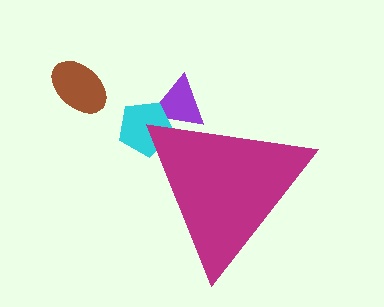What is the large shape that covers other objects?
A magenta triangle.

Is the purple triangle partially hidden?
Yes, the purple triangle is partially hidden behind the magenta triangle.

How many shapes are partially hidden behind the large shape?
2 shapes are partially hidden.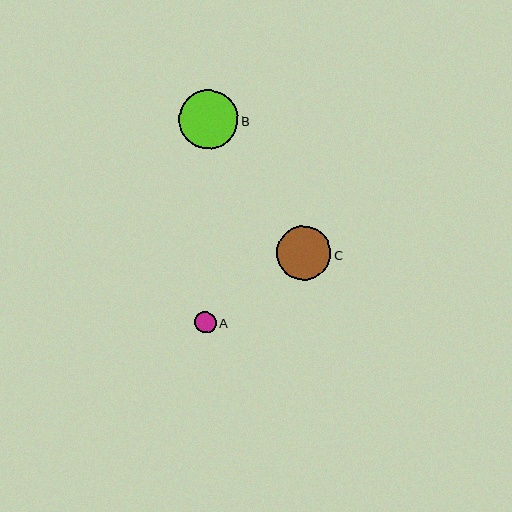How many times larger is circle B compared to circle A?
Circle B is approximately 2.8 times the size of circle A.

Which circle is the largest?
Circle B is the largest with a size of approximately 59 pixels.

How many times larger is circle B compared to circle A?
Circle B is approximately 2.8 times the size of circle A.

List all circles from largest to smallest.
From largest to smallest: B, C, A.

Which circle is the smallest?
Circle A is the smallest with a size of approximately 21 pixels.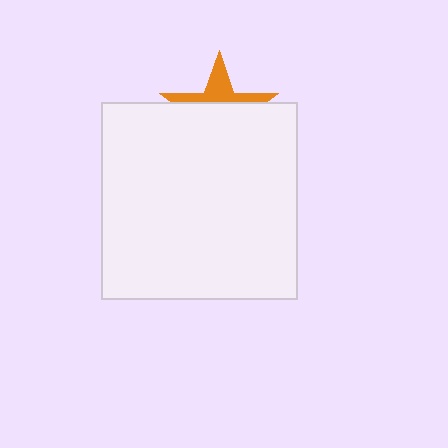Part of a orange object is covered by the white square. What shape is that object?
It is a star.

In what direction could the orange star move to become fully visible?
The orange star could move up. That would shift it out from behind the white square entirely.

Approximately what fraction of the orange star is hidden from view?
Roughly 66% of the orange star is hidden behind the white square.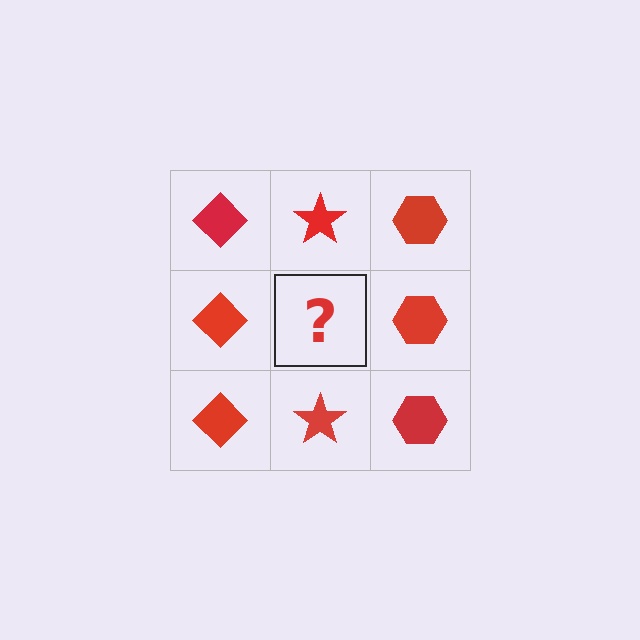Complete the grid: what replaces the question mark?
The question mark should be replaced with a red star.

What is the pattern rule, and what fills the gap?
The rule is that each column has a consistent shape. The gap should be filled with a red star.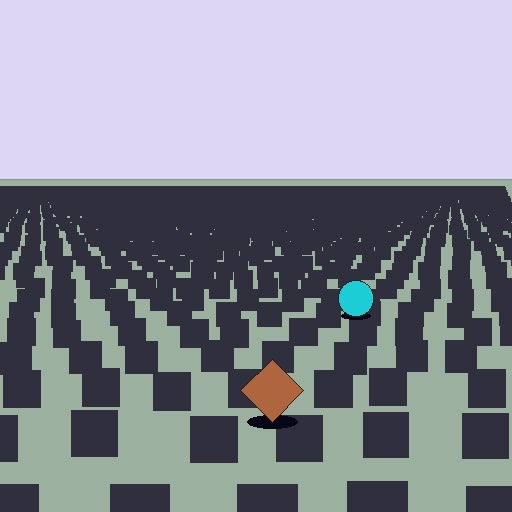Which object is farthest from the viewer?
The cyan circle is farthest from the viewer. It appears smaller and the ground texture around it is denser.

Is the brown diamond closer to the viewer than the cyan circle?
Yes. The brown diamond is closer — you can tell from the texture gradient: the ground texture is coarser near it.